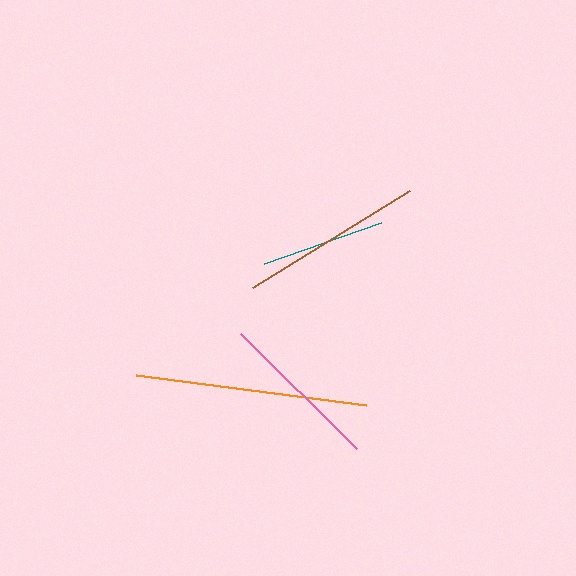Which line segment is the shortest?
The teal line is the shortest at approximately 125 pixels.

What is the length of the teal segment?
The teal segment is approximately 125 pixels long.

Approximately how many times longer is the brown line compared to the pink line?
The brown line is approximately 1.1 times the length of the pink line.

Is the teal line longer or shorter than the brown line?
The brown line is longer than the teal line.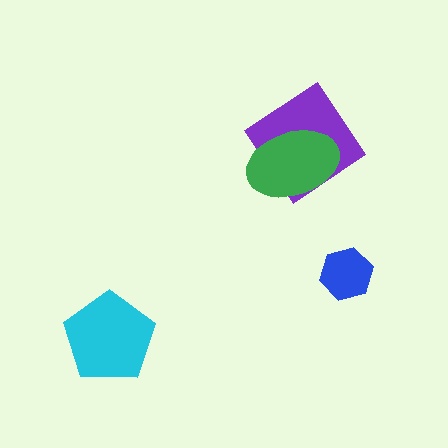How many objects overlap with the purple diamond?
1 object overlaps with the purple diamond.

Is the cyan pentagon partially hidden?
No, no other shape covers it.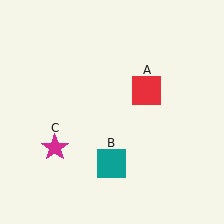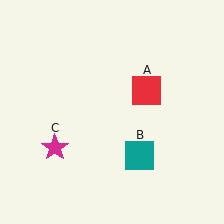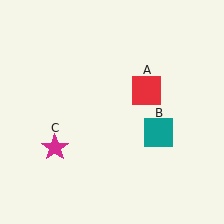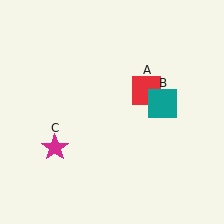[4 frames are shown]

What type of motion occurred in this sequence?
The teal square (object B) rotated counterclockwise around the center of the scene.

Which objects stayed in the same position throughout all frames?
Red square (object A) and magenta star (object C) remained stationary.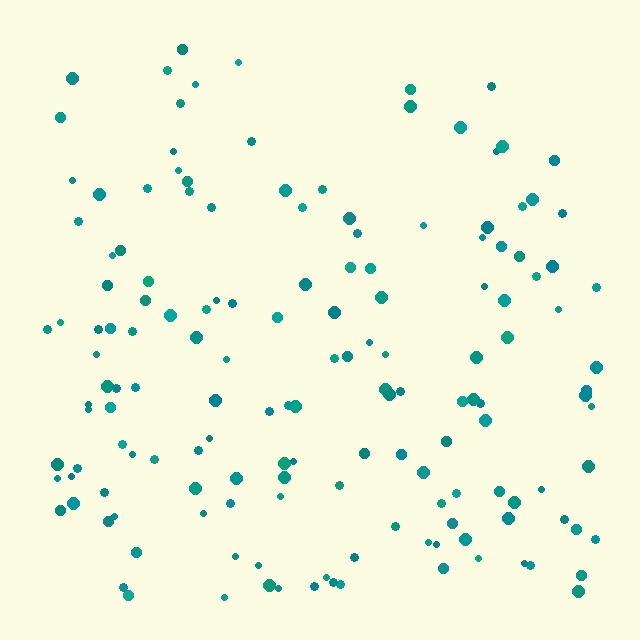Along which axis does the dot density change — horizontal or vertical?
Vertical.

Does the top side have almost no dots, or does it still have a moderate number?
Still a moderate number, just noticeably fewer than the bottom.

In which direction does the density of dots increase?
From top to bottom, with the bottom side densest.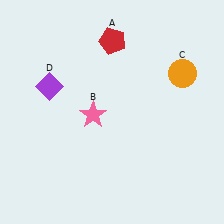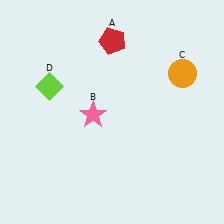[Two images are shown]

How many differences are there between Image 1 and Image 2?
There is 1 difference between the two images.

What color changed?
The diamond (D) changed from purple in Image 1 to lime in Image 2.